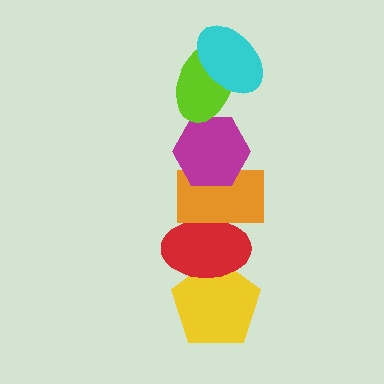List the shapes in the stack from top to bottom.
From top to bottom: the cyan ellipse, the lime ellipse, the magenta hexagon, the orange rectangle, the red ellipse, the yellow pentagon.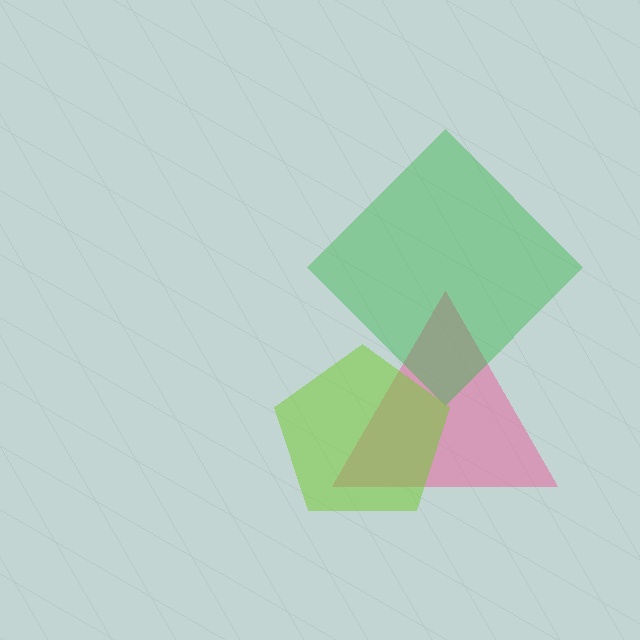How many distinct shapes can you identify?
There are 3 distinct shapes: a pink triangle, a green diamond, a lime pentagon.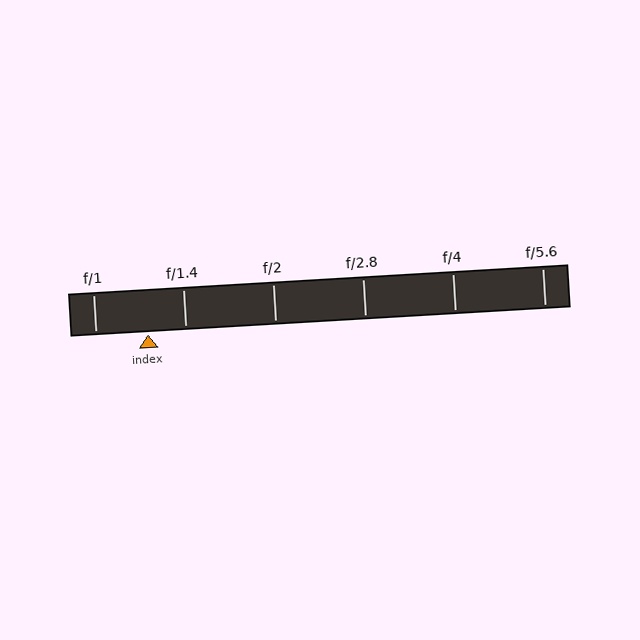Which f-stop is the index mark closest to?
The index mark is closest to f/1.4.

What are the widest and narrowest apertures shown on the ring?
The widest aperture shown is f/1 and the narrowest is f/5.6.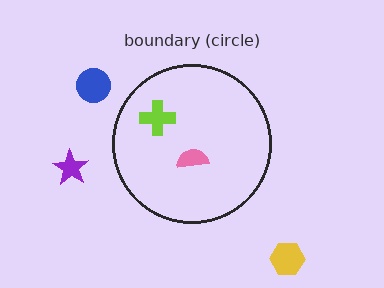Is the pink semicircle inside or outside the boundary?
Inside.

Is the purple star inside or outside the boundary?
Outside.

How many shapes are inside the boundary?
2 inside, 3 outside.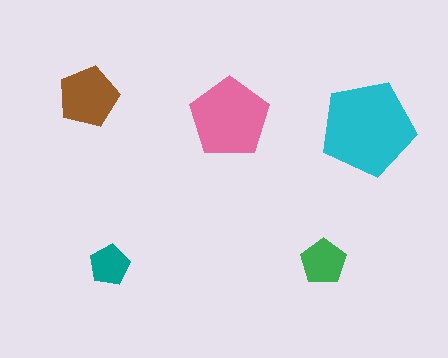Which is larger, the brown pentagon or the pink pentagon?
The pink one.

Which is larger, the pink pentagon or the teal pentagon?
The pink one.